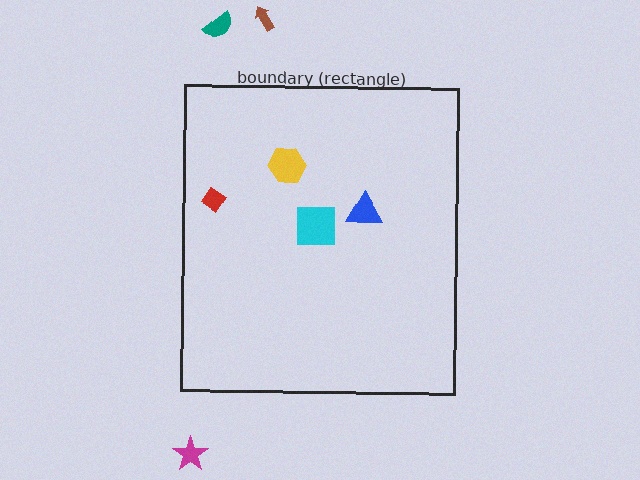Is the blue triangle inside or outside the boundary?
Inside.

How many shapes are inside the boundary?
4 inside, 3 outside.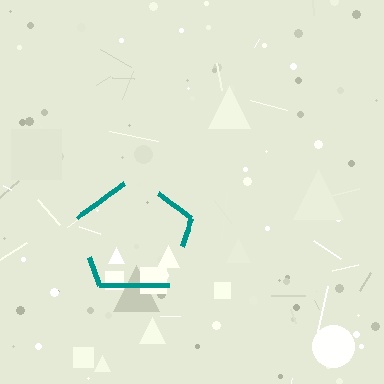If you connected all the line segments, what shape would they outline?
They would outline a pentagon.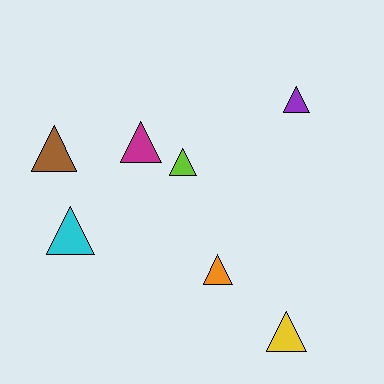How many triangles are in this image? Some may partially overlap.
There are 7 triangles.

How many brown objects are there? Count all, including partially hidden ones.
There is 1 brown object.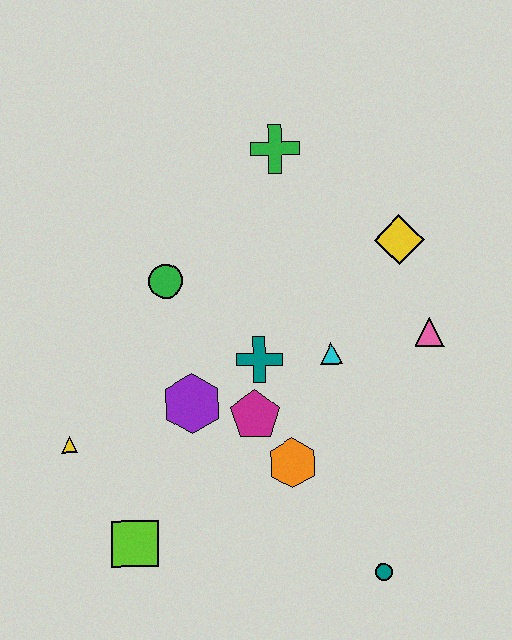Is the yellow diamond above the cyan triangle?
Yes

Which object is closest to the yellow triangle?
The lime square is closest to the yellow triangle.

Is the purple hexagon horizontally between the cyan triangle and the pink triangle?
No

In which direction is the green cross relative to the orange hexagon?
The green cross is above the orange hexagon.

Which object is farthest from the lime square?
The green cross is farthest from the lime square.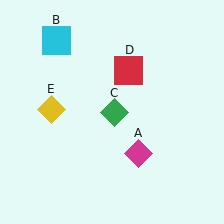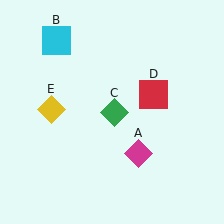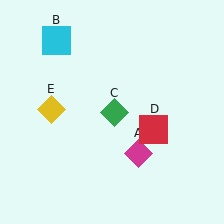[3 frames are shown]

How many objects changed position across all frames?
1 object changed position: red square (object D).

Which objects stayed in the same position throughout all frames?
Magenta diamond (object A) and cyan square (object B) and green diamond (object C) and yellow diamond (object E) remained stationary.